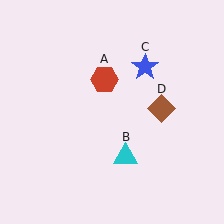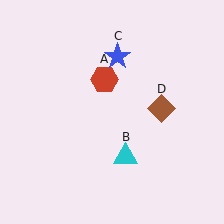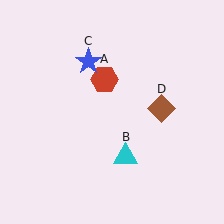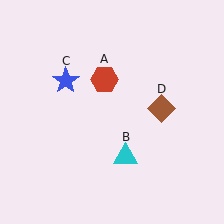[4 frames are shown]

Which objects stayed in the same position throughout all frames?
Red hexagon (object A) and cyan triangle (object B) and brown diamond (object D) remained stationary.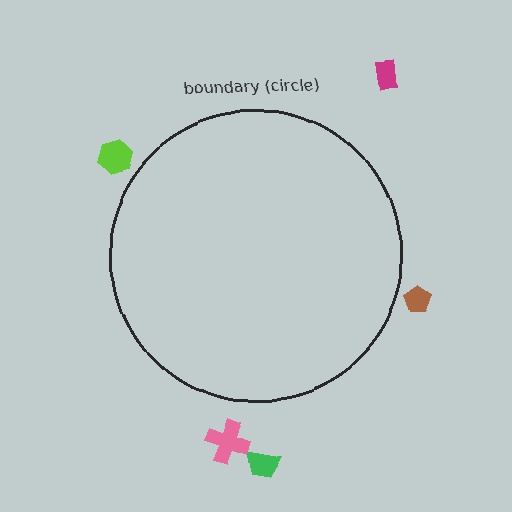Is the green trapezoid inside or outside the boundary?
Outside.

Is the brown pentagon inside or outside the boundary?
Outside.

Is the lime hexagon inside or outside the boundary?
Outside.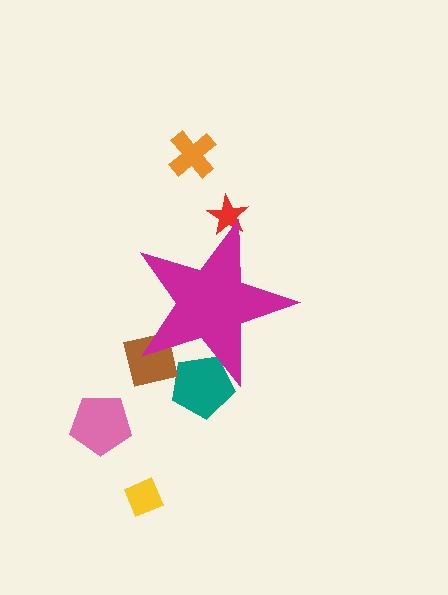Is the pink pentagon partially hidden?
No, the pink pentagon is fully visible.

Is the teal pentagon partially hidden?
Yes, the teal pentagon is partially hidden behind the magenta star.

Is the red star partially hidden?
Yes, the red star is partially hidden behind the magenta star.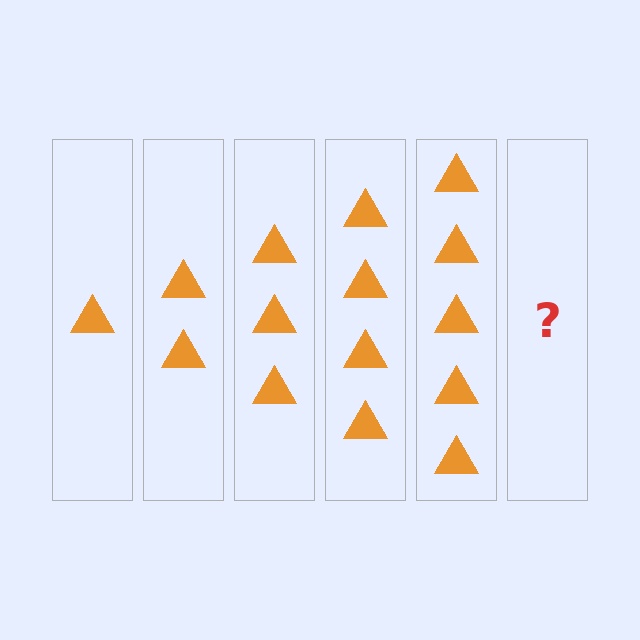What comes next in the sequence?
The next element should be 6 triangles.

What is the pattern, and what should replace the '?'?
The pattern is that each step adds one more triangle. The '?' should be 6 triangles.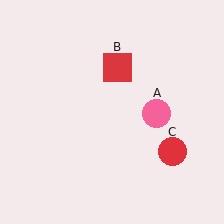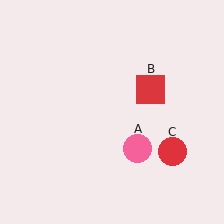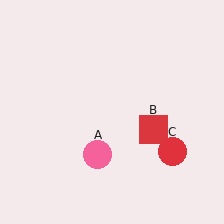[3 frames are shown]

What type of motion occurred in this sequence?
The pink circle (object A), red square (object B) rotated clockwise around the center of the scene.